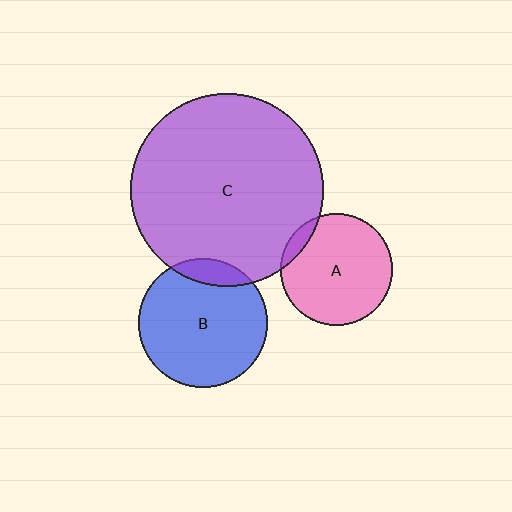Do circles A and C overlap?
Yes.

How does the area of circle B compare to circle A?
Approximately 1.3 times.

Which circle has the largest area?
Circle C (purple).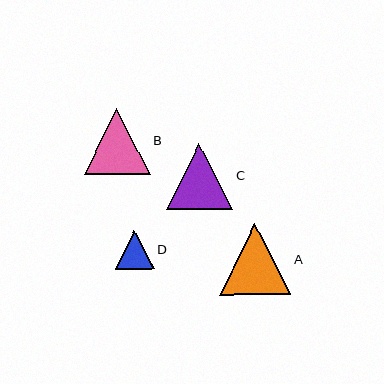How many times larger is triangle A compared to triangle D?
Triangle A is approximately 1.8 times the size of triangle D.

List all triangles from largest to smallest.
From largest to smallest: A, B, C, D.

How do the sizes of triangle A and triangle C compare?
Triangle A and triangle C are approximately the same size.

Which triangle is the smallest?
Triangle D is the smallest with a size of approximately 39 pixels.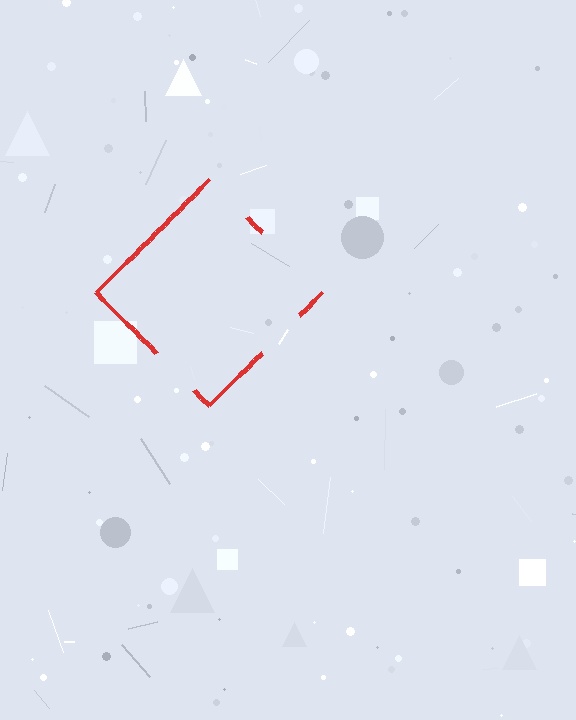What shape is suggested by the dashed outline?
The dashed outline suggests a diamond.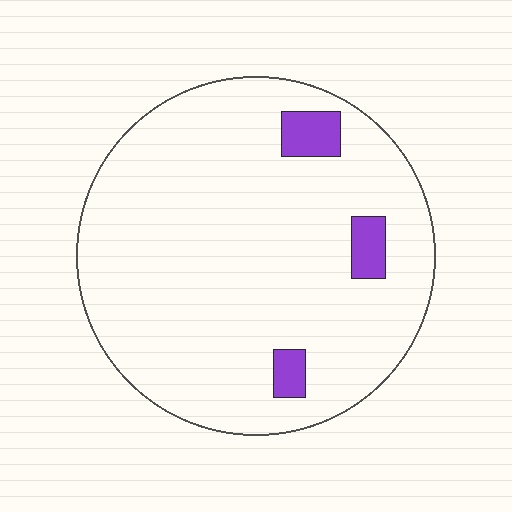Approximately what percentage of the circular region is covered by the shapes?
Approximately 5%.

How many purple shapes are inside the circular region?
3.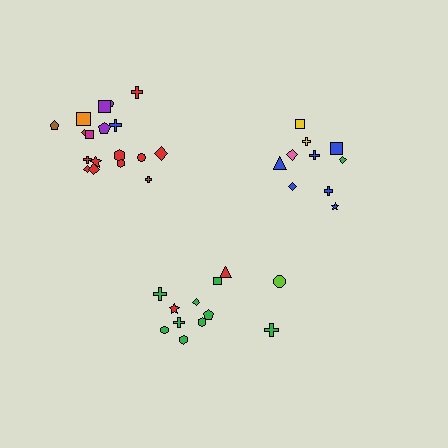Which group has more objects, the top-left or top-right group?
The top-left group.